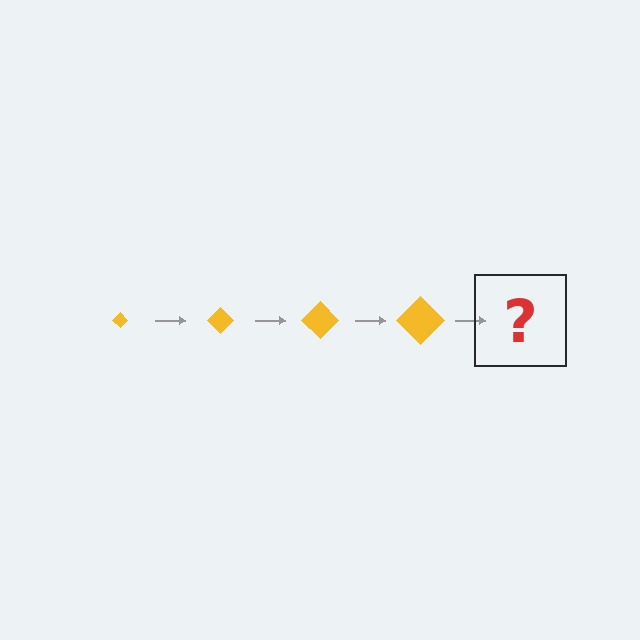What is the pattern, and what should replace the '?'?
The pattern is that the diamond gets progressively larger each step. The '?' should be a yellow diamond, larger than the previous one.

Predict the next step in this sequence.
The next step is a yellow diamond, larger than the previous one.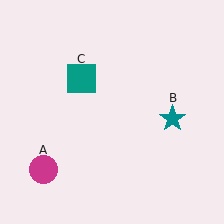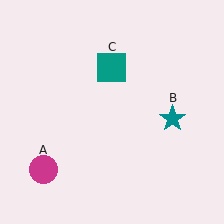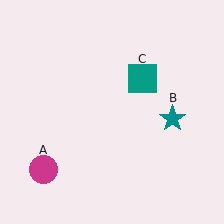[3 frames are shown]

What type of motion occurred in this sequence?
The teal square (object C) rotated clockwise around the center of the scene.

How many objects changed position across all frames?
1 object changed position: teal square (object C).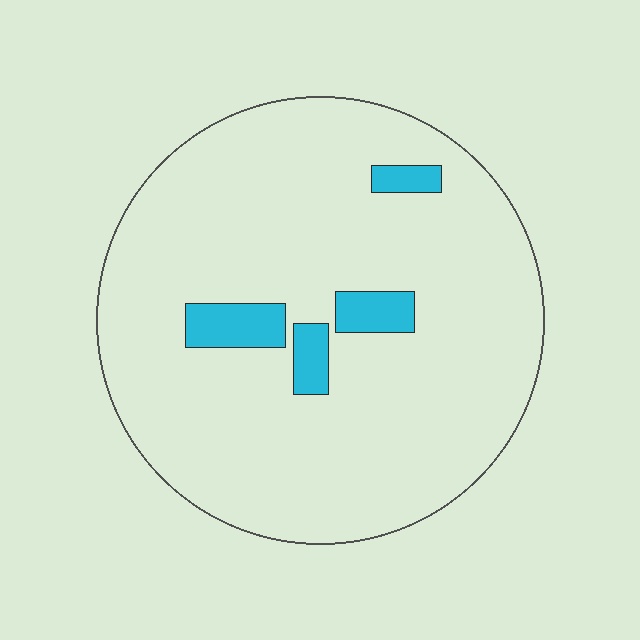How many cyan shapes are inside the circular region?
4.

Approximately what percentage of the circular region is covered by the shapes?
Approximately 10%.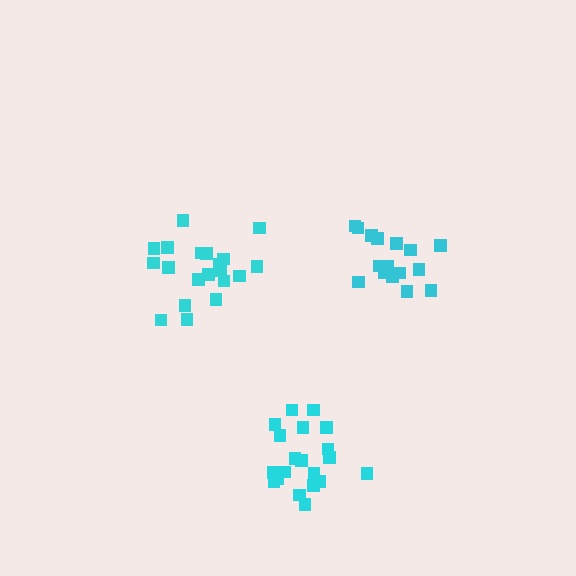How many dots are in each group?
Group 1: 20 dots, Group 2: 17 dots, Group 3: 20 dots (57 total).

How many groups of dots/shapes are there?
There are 3 groups.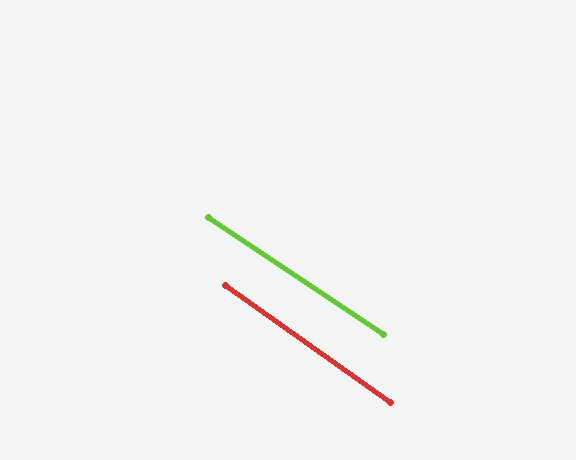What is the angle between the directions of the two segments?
Approximately 2 degrees.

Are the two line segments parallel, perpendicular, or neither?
Parallel — their directions differ by only 1.8°.